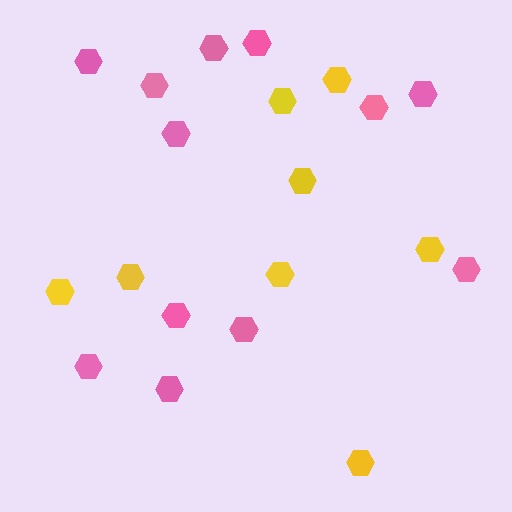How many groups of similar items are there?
There are 2 groups: one group of pink hexagons (12) and one group of yellow hexagons (8).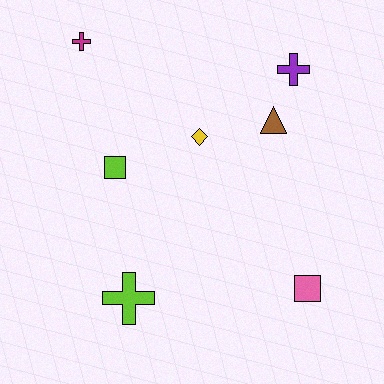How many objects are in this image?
There are 7 objects.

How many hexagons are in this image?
There are no hexagons.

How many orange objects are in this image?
There are no orange objects.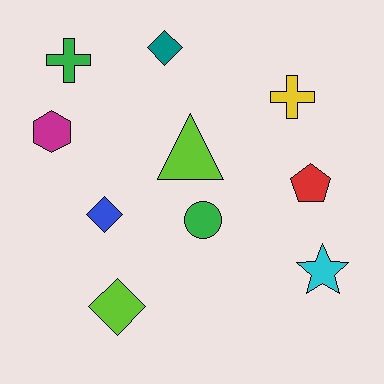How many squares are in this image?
There are no squares.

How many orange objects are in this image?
There are no orange objects.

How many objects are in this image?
There are 10 objects.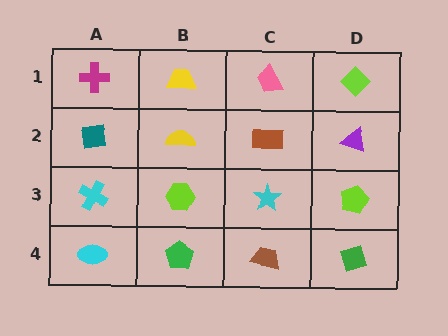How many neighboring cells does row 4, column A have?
2.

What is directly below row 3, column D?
A green diamond.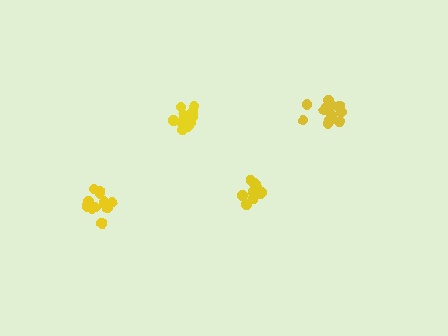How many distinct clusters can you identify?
There are 4 distinct clusters.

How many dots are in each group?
Group 1: 12 dots, Group 2: 10 dots, Group 3: 13 dots, Group 4: 14 dots (49 total).